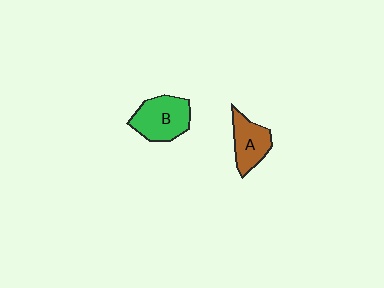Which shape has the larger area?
Shape B (green).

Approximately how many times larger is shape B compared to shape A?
Approximately 1.3 times.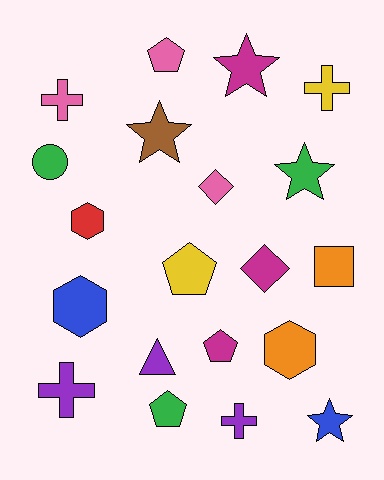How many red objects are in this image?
There is 1 red object.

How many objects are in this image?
There are 20 objects.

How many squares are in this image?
There is 1 square.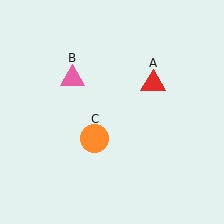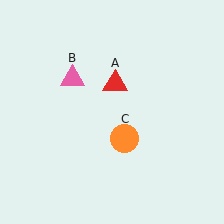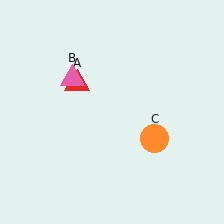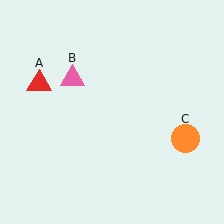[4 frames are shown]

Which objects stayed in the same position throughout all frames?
Pink triangle (object B) remained stationary.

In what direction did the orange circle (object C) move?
The orange circle (object C) moved right.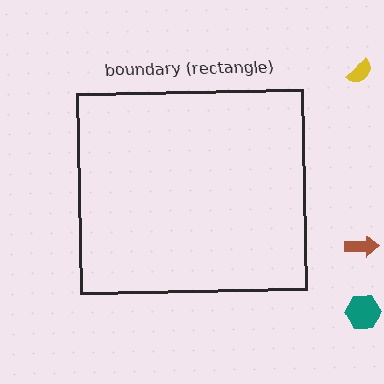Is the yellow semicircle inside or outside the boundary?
Outside.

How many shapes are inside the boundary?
0 inside, 3 outside.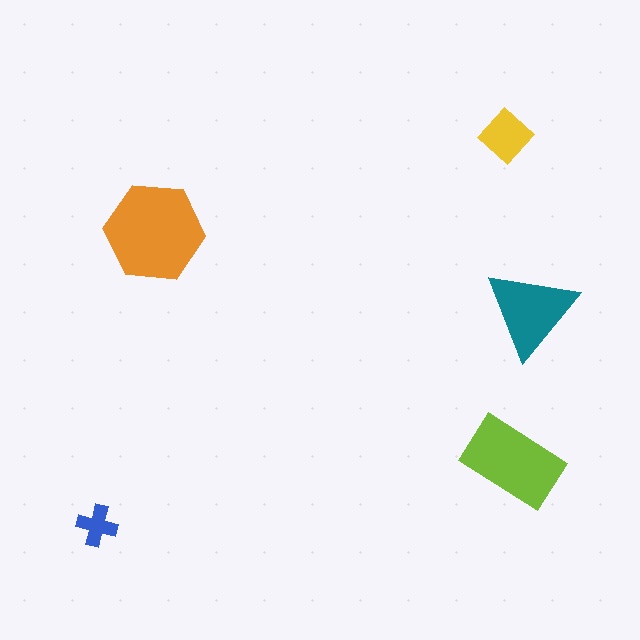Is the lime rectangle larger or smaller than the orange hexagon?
Smaller.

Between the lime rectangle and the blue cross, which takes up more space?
The lime rectangle.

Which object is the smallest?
The blue cross.